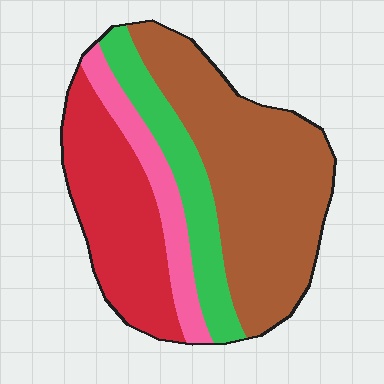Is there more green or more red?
Red.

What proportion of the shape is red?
Red covers around 25% of the shape.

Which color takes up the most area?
Brown, at roughly 45%.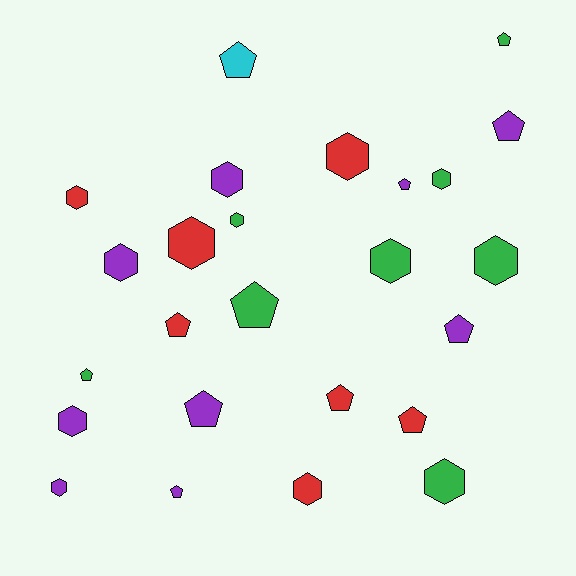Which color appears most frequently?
Purple, with 9 objects.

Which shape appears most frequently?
Hexagon, with 13 objects.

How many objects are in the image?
There are 25 objects.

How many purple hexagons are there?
There are 4 purple hexagons.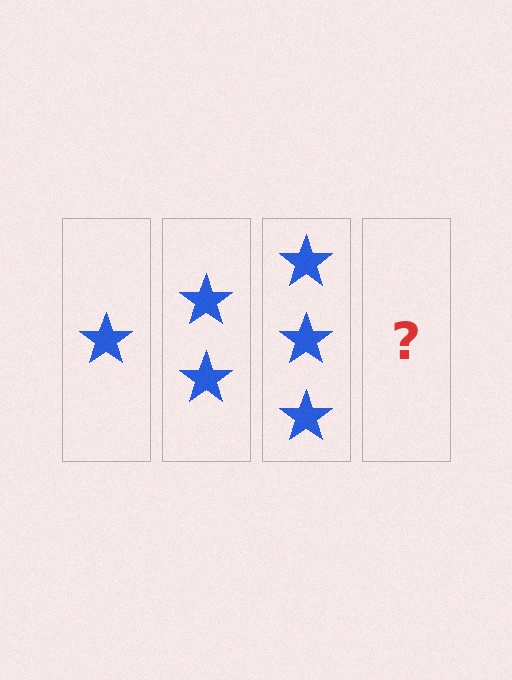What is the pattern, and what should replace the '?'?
The pattern is that each step adds one more star. The '?' should be 4 stars.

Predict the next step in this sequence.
The next step is 4 stars.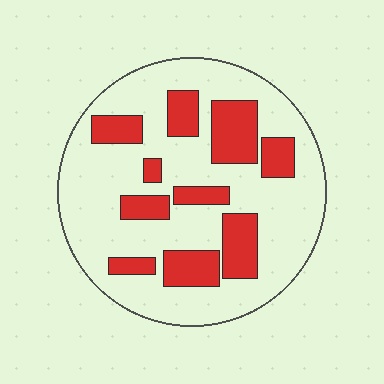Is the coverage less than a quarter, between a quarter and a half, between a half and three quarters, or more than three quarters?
Between a quarter and a half.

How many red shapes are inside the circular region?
10.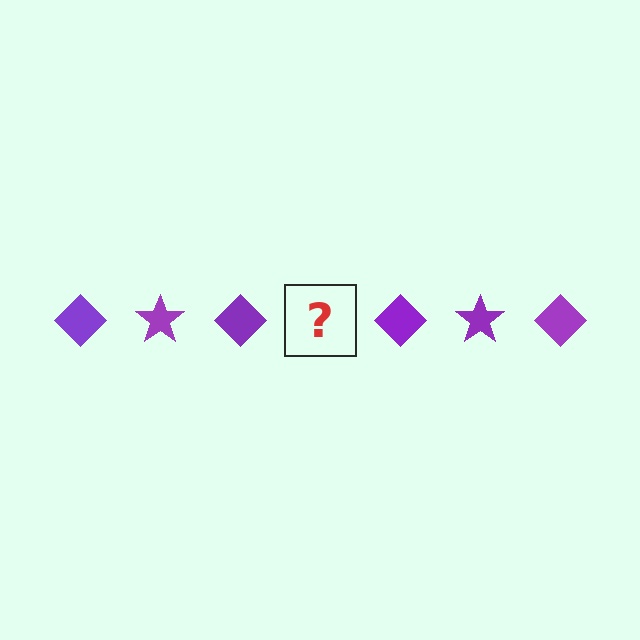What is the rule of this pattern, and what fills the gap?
The rule is that the pattern cycles through diamond, star shapes in purple. The gap should be filled with a purple star.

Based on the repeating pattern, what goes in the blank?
The blank should be a purple star.